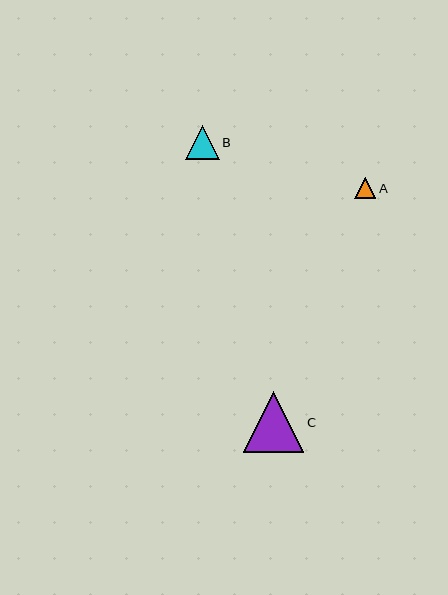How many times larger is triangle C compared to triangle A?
Triangle C is approximately 2.9 times the size of triangle A.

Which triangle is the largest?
Triangle C is the largest with a size of approximately 60 pixels.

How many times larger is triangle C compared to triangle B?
Triangle C is approximately 1.8 times the size of triangle B.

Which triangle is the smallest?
Triangle A is the smallest with a size of approximately 21 pixels.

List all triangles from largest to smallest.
From largest to smallest: C, B, A.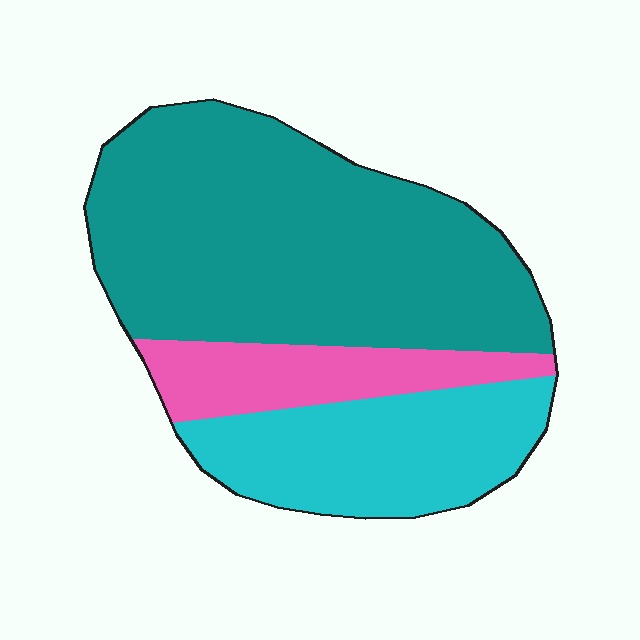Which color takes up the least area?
Pink, at roughly 15%.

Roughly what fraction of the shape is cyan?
Cyan covers around 25% of the shape.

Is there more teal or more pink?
Teal.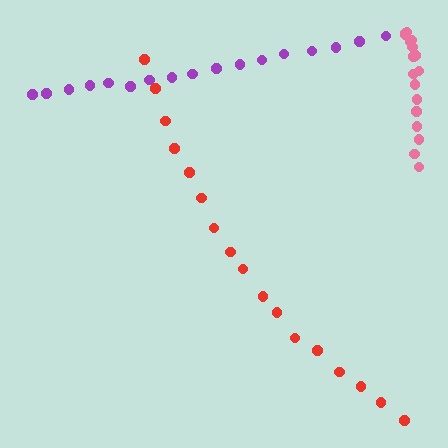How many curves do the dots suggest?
There are 3 distinct paths.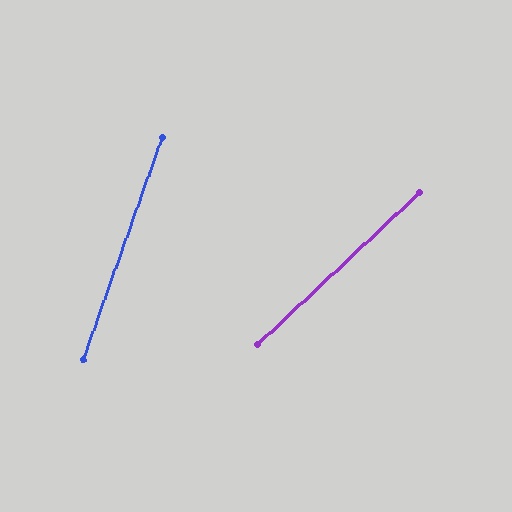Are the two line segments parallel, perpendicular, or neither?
Neither parallel nor perpendicular — they differ by about 27°.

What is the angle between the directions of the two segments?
Approximately 27 degrees.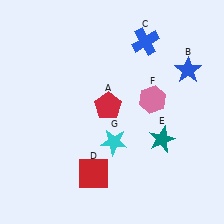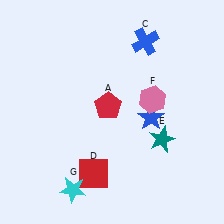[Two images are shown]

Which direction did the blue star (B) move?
The blue star (B) moved down.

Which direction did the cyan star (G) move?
The cyan star (G) moved down.